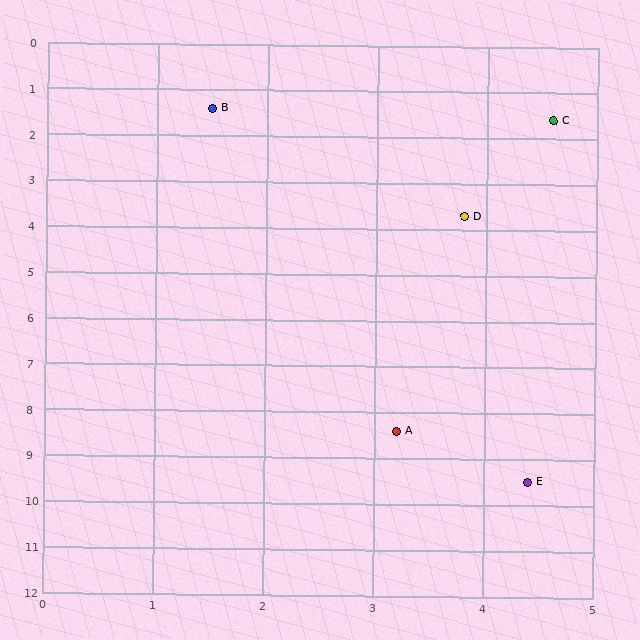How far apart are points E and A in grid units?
Points E and A are about 1.6 grid units apart.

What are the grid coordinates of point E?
Point E is at approximately (4.4, 9.5).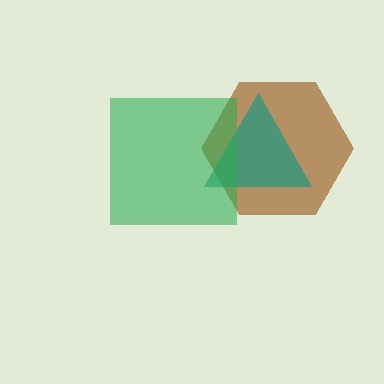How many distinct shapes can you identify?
There are 3 distinct shapes: a brown hexagon, a teal triangle, a green square.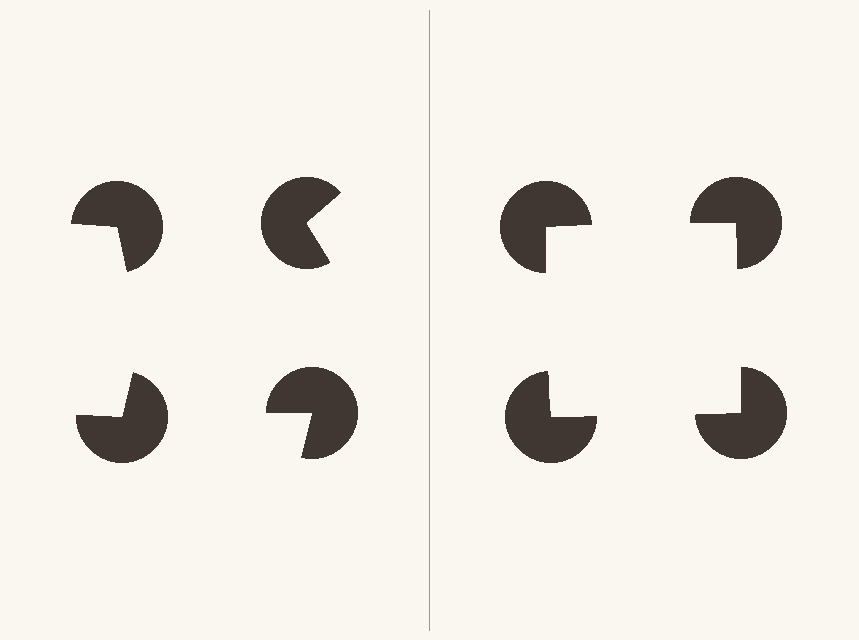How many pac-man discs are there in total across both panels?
8 — 4 on each side.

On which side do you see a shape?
An illusory square appears on the right side. On the left side the wedge cuts are rotated, so no coherent shape forms.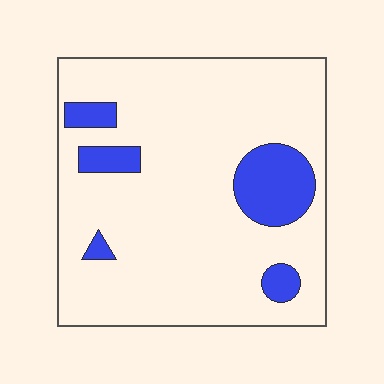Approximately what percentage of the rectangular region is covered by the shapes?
Approximately 15%.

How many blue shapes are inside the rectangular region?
5.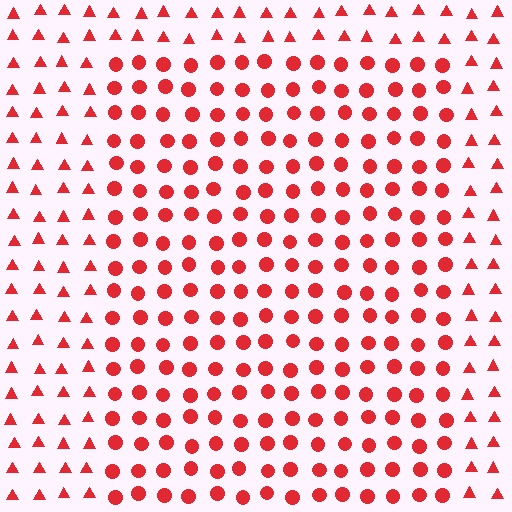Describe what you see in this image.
The image is filled with small red elements arranged in a uniform grid. A rectangle-shaped region contains circles, while the surrounding area contains triangles. The boundary is defined purely by the change in element shape.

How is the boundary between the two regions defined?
The boundary is defined by a change in element shape: circles inside vs. triangles outside. All elements share the same color and spacing.